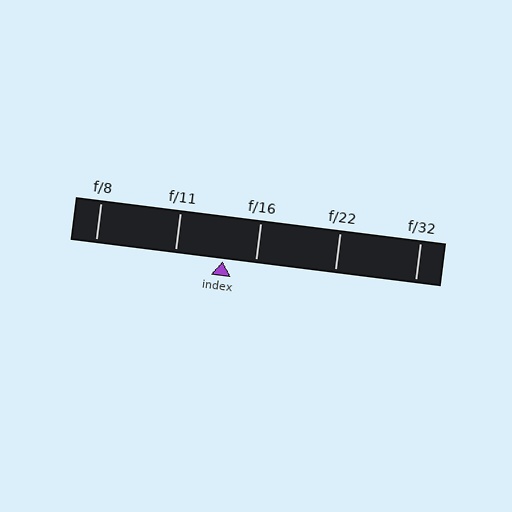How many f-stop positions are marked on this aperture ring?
There are 5 f-stop positions marked.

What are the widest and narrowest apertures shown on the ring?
The widest aperture shown is f/8 and the narrowest is f/32.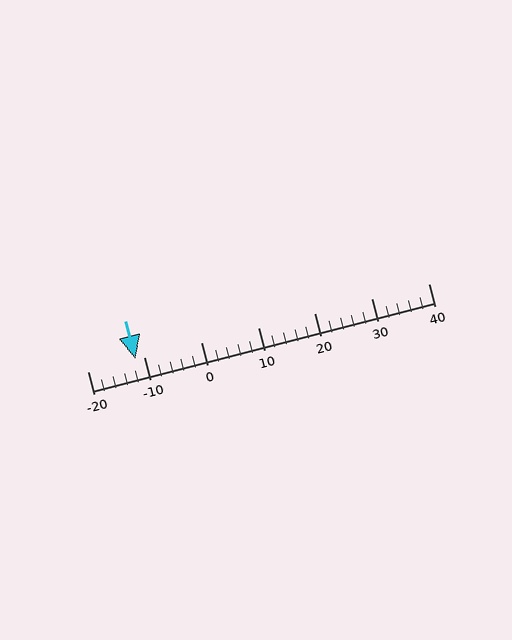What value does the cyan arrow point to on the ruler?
The cyan arrow points to approximately -12.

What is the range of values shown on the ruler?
The ruler shows values from -20 to 40.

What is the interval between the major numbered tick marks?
The major tick marks are spaced 10 units apart.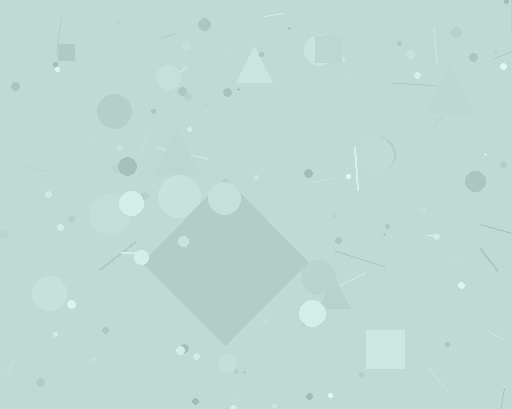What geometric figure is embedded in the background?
A diamond is embedded in the background.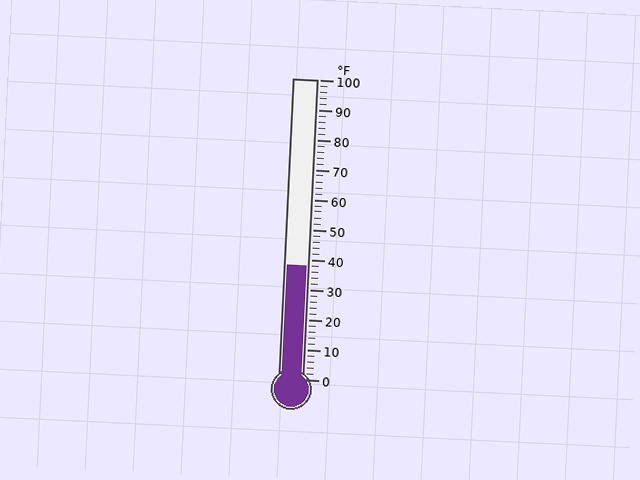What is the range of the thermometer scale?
The thermometer scale ranges from 0°F to 100°F.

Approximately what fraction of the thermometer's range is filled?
The thermometer is filled to approximately 40% of its range.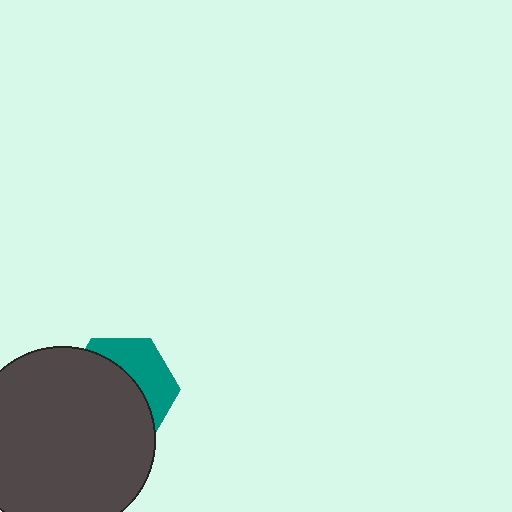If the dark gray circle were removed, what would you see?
You would see the complete teal hexagon.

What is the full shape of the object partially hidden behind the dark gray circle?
The partially hidden object is a teal hexagon.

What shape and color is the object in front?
The object in front is a dark gray circle.